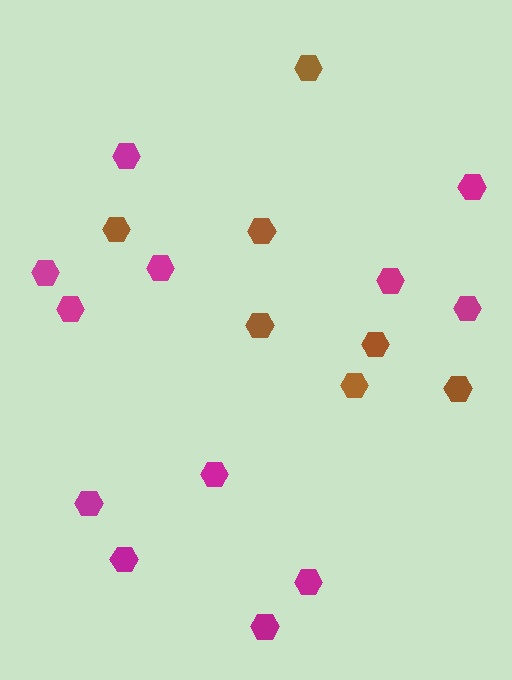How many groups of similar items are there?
There are 2 groups: one group of magenta hexagons (12) and one group of brown hexagons (7).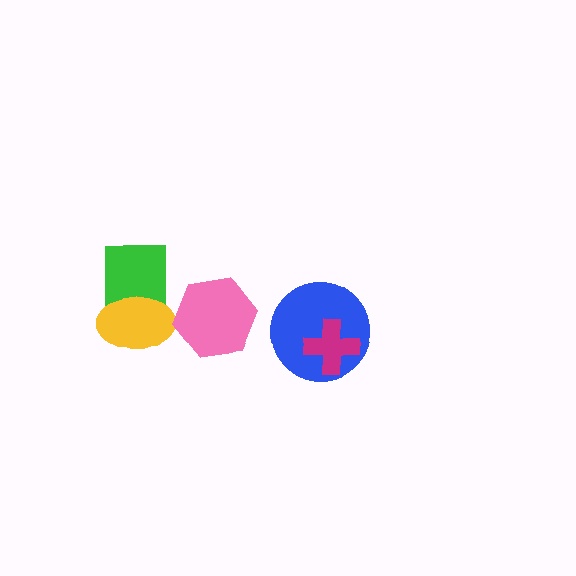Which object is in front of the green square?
The yellow ellipse is in front of the green square.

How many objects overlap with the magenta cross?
1 object overlaps with the magenta cross.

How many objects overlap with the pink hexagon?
0 objects overlap with the pink hexagon.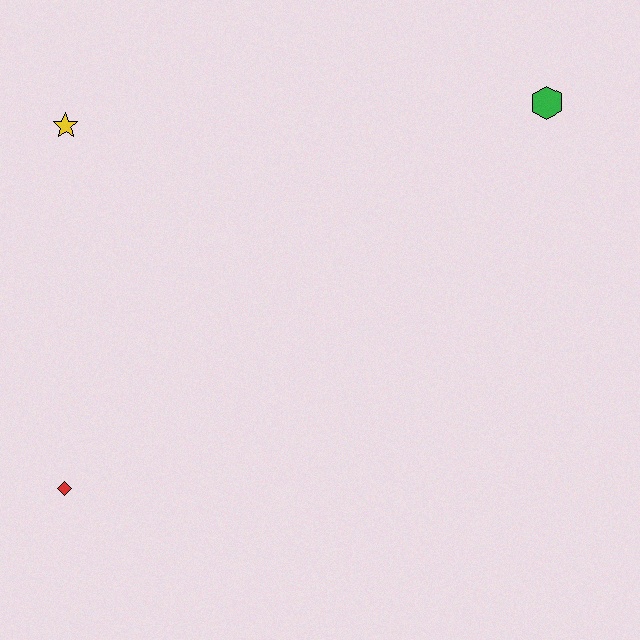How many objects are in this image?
There are 3 objects.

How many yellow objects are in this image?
There is 1 yellow object.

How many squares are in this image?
There are no squares.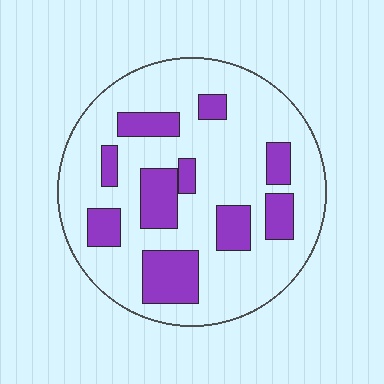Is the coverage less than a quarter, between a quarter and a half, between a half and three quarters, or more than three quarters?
Between a quarter and a half.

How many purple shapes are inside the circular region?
10.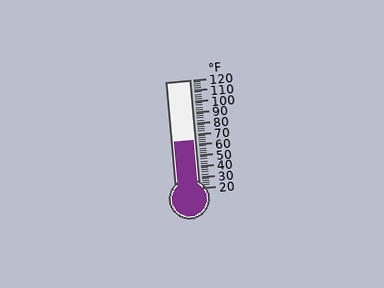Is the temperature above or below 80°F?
The temperature is below 80°F.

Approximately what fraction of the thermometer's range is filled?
The thermometer is filled to approximately 45% of its range.